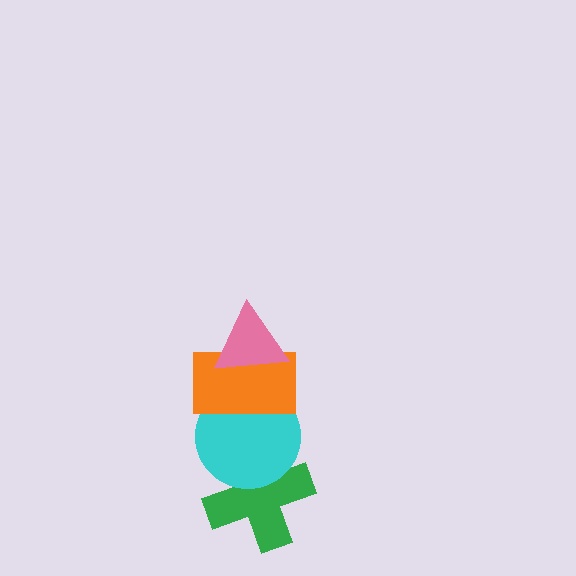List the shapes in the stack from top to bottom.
From top to bottom: the pink triangle, the orange rectangle, the cyan circle, the green cross.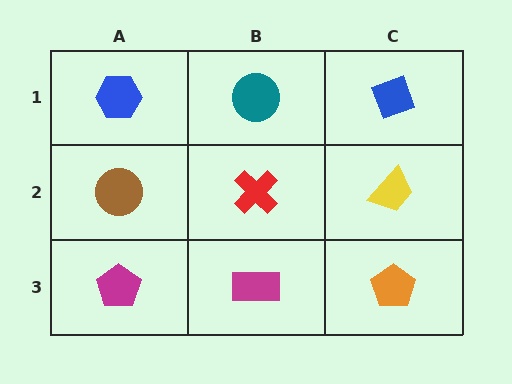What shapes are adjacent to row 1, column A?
A brown circle (row 2, column A), a teal circle (row 1, column B).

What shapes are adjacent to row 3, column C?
A yellow trapezoid (row 2, column C), a magenta rectangle (row 3, column B).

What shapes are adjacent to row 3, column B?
A red cross (row 2, column B), a magenta pentagon (row 3, column A), an orange pentagon (row 3, column C).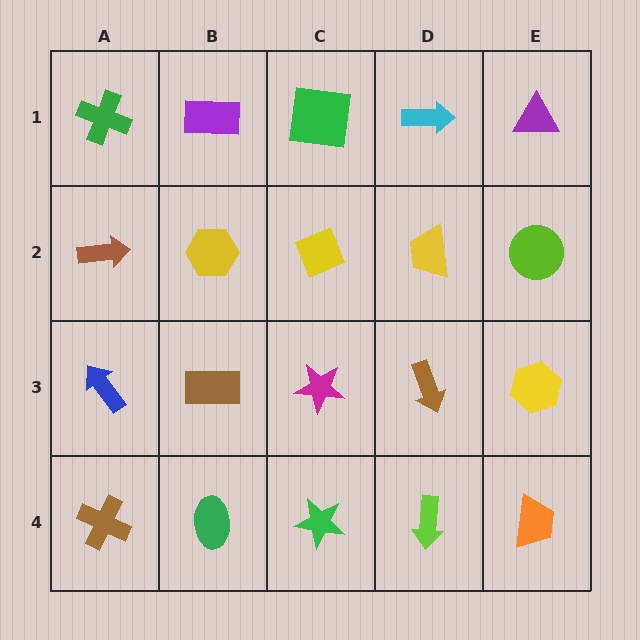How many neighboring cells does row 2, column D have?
4.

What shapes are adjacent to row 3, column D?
A yellow trapezoid (row 2, column D), a lime arrow (row 4, column D), a magenta star (row 3, column C), a yellow hexagon (row 3, column E).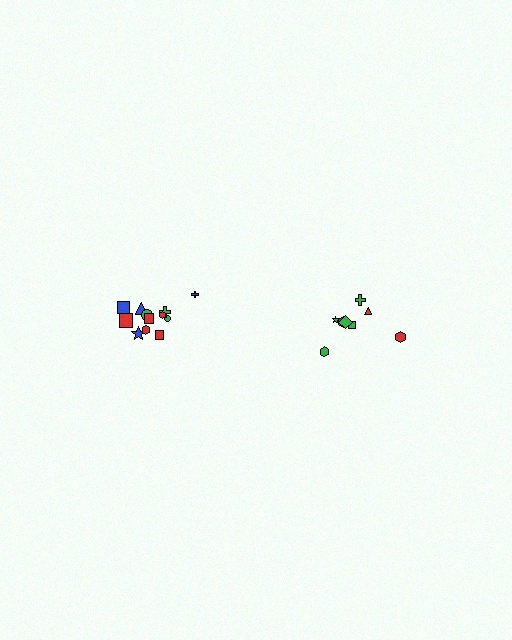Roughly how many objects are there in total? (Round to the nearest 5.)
Roughly 20 objects in total.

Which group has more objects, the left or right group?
The left group.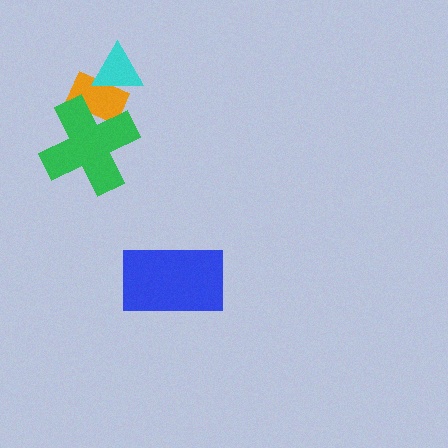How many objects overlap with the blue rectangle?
0 objects overlap with the blue rectangle.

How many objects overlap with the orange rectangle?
2 objects overlap with the orange rectangle.